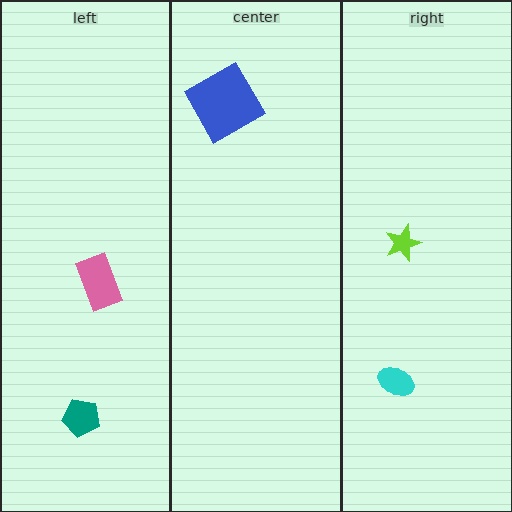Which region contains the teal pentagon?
The left region.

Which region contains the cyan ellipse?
The right region.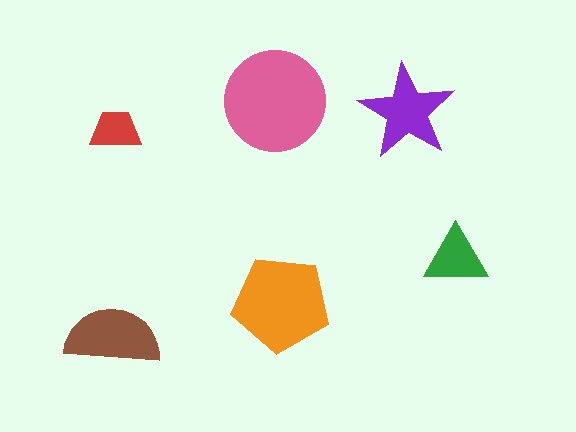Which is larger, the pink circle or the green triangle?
The pink circle.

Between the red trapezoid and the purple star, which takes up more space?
The purple star.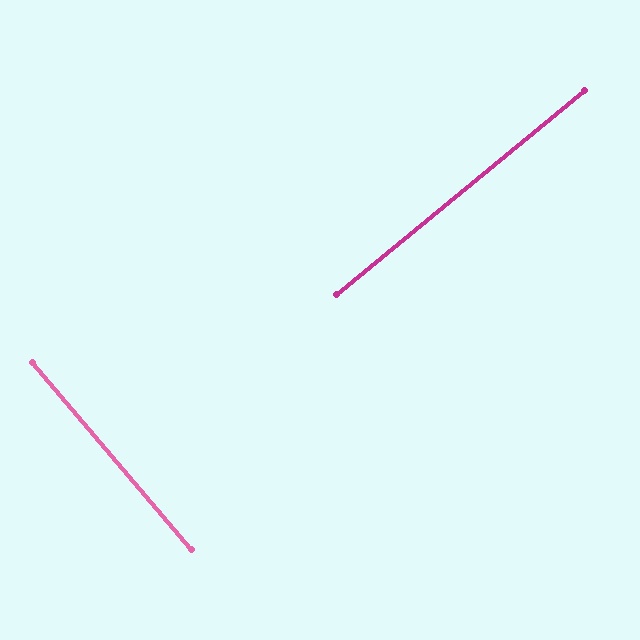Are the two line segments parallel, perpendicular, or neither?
Perpendicular — they meet at approximately 89°.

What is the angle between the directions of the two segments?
Approximately 89 degrees.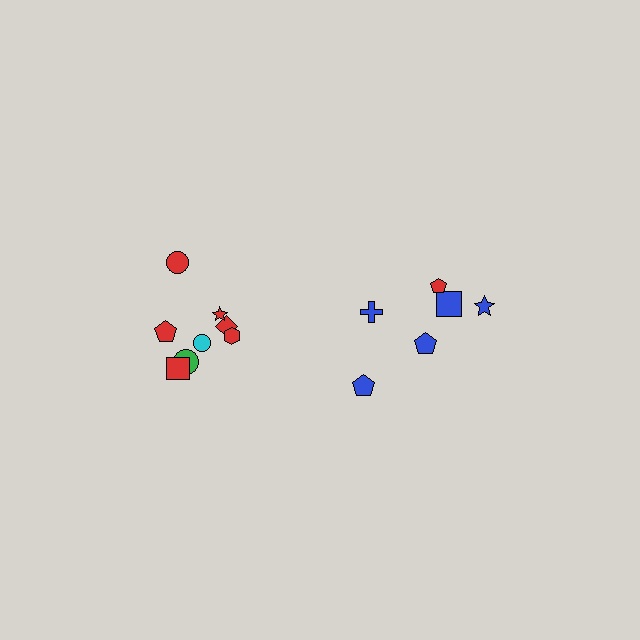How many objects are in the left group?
There are 8 objects.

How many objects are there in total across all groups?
There are 14 objects.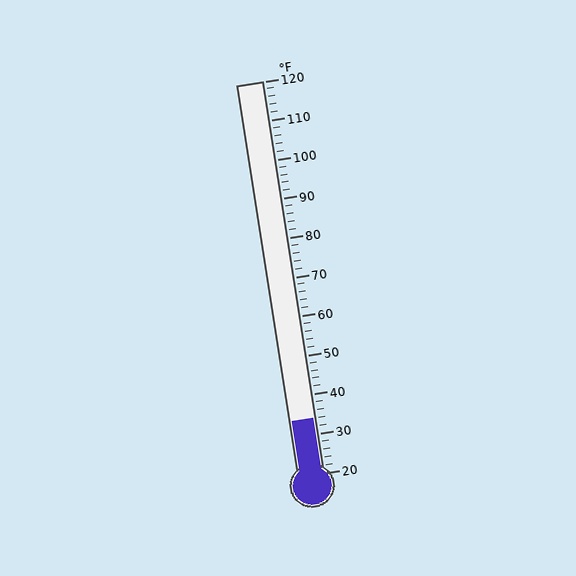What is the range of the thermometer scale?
The thermometer scale ranges from 20°F to 120°F.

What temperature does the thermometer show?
The thermometer shows approximately 34°F.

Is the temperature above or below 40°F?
The temperature is below 40°F.